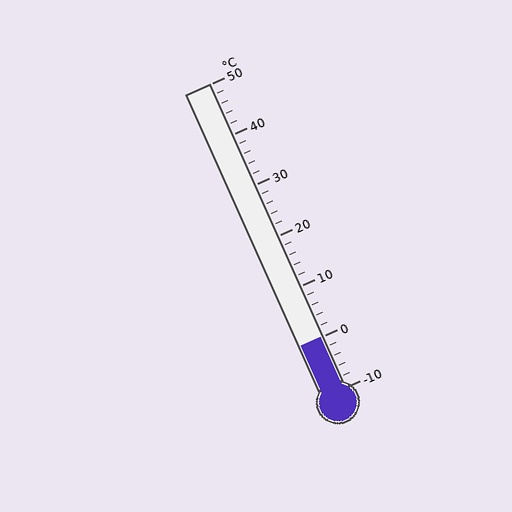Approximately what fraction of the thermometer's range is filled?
The thermometer is filled to approximately 15% of its range.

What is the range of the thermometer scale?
The thermometer scale ranges from -10°C to 50°C.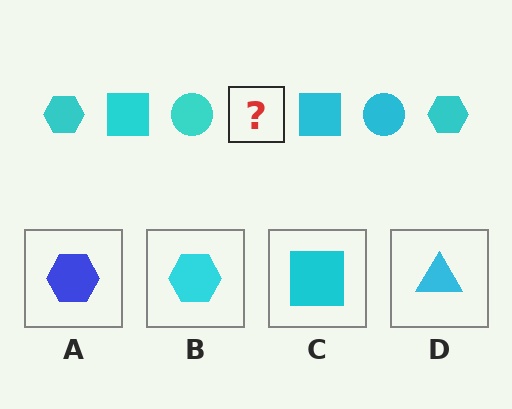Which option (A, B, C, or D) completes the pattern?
B.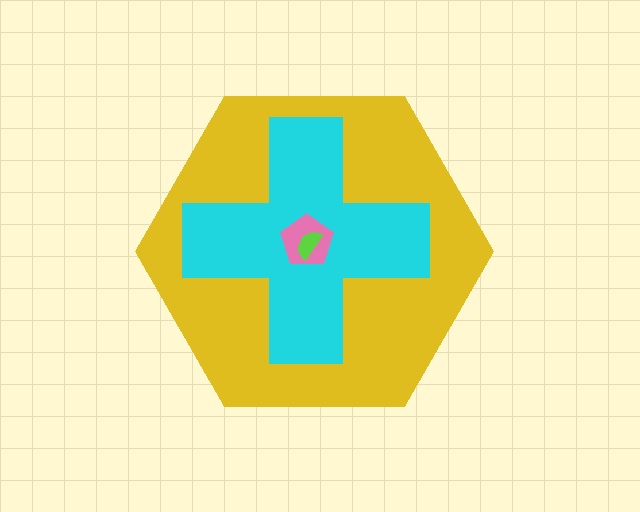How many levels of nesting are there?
4.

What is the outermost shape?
The yellow hexagon.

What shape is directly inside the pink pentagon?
The lime semicircle.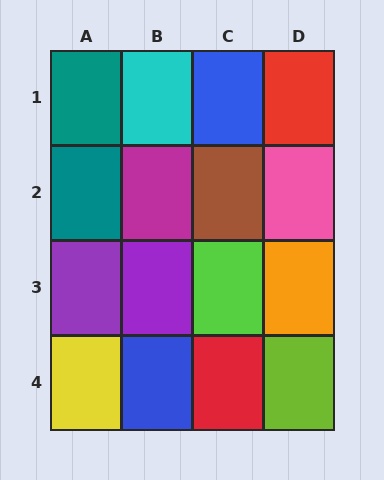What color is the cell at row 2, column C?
Brown.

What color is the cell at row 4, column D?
Lime.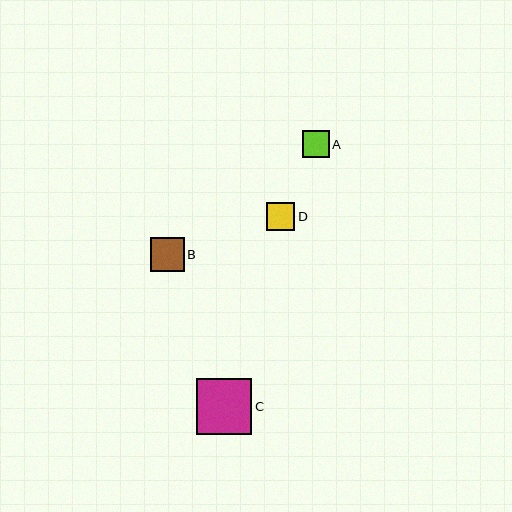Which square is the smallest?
Square A is the smallest with a size of approximately 27 pixels.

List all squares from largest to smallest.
From largest to smallest: C, B, D, A.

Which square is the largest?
Square C is the largest with a size of approximately 55 pixels.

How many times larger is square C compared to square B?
Square C is approximately 1.6 times the size of square B.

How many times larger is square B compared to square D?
Square B is approximately 1.2 times the size of square D.